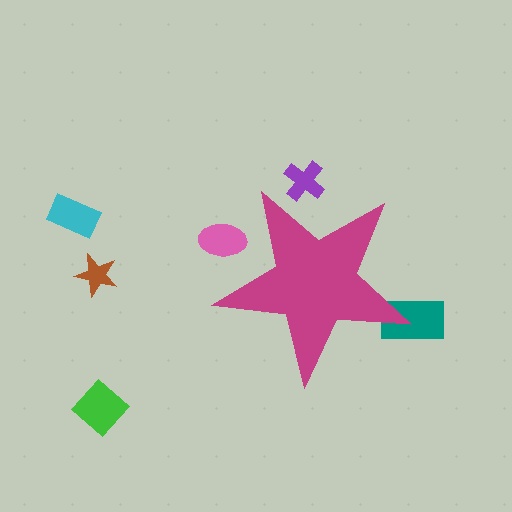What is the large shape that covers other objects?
A magenta star.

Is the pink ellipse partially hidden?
Yes, the pink ellipse is partially hidden behind the magenta star.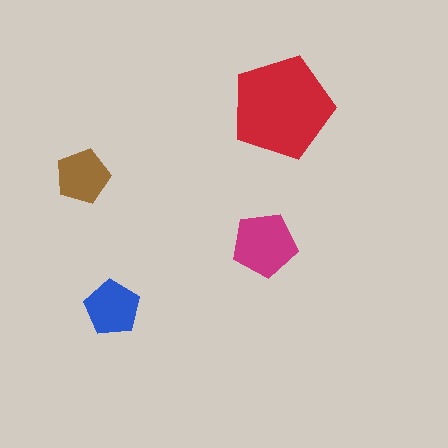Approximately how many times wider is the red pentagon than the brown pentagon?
About 2 times wider.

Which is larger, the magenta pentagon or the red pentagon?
The red one.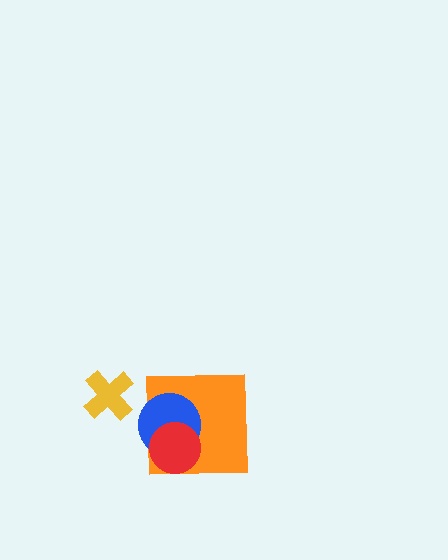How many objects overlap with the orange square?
2 objects overlap with the orange square.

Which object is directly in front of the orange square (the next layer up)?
The blue circle is directly in front of the orange square.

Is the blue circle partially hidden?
Yes, it is partially covered by another shape.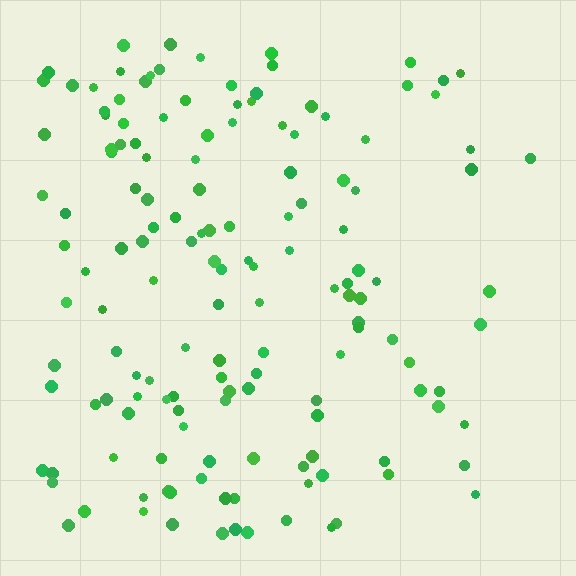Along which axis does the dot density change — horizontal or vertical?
Horizontal.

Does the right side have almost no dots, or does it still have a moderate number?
Still a moderate number, just noticeably fewer than the left.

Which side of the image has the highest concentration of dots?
The left.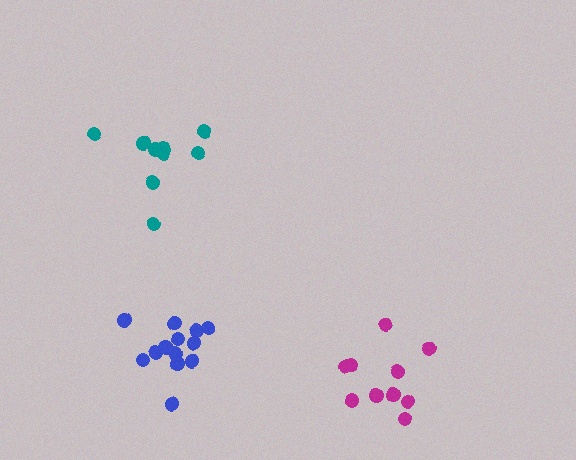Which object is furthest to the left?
The blue cluster is leftmost.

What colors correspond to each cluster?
The clusters are colored: magenta, blue, teal.